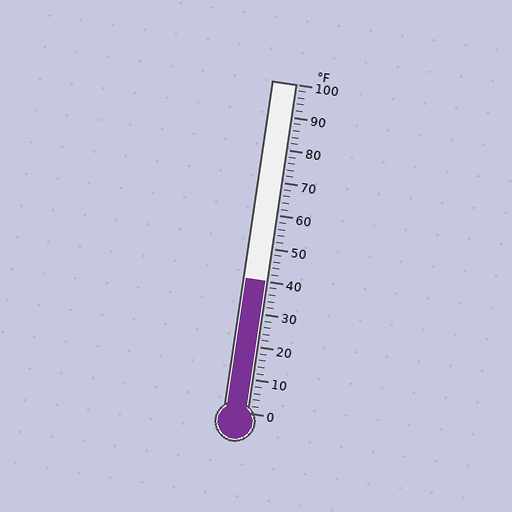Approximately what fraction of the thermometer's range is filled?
The thermometer is filled to approximately 40% of its range.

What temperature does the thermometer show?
The thermometer shows approximately 40°F.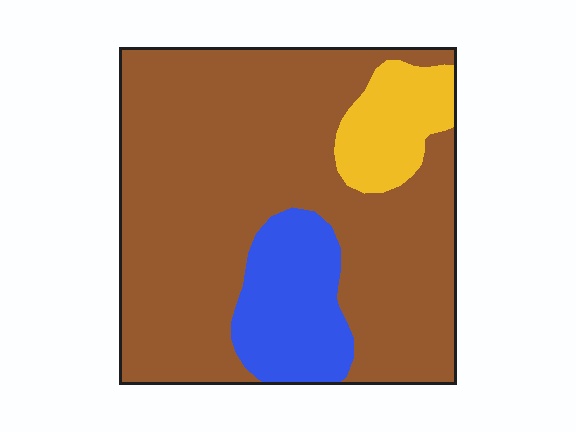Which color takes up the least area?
Yellow, at roughly 10%.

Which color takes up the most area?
Brown, at roughly 75%.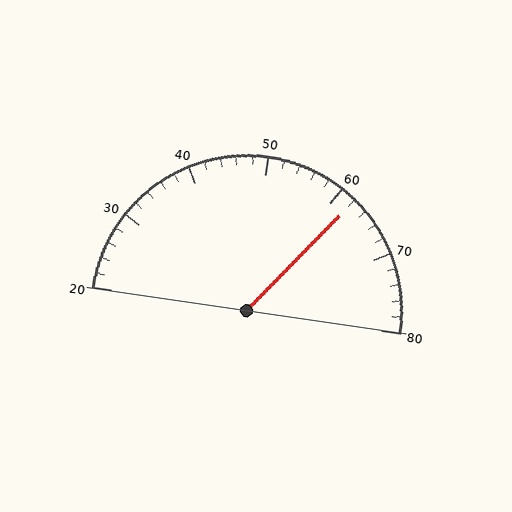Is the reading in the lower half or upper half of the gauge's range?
The reading is in the upper half of the range (20 to 80).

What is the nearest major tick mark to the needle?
The nearest major tick mark is 60.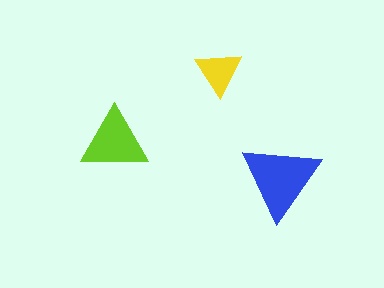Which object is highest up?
The yellow triangle is topmost.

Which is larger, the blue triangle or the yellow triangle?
The blue one.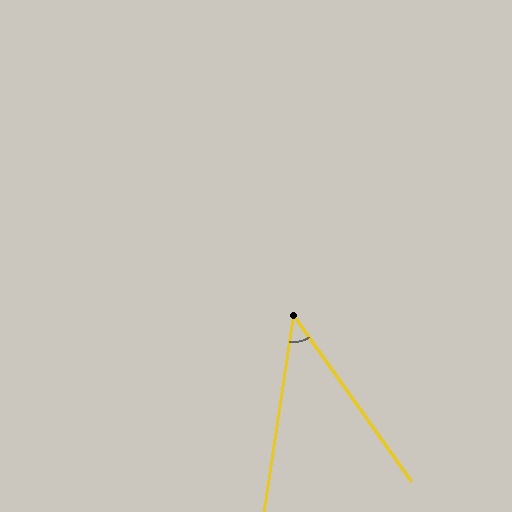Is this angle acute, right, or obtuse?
It is acute.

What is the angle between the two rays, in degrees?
Approximately 44 degrees.